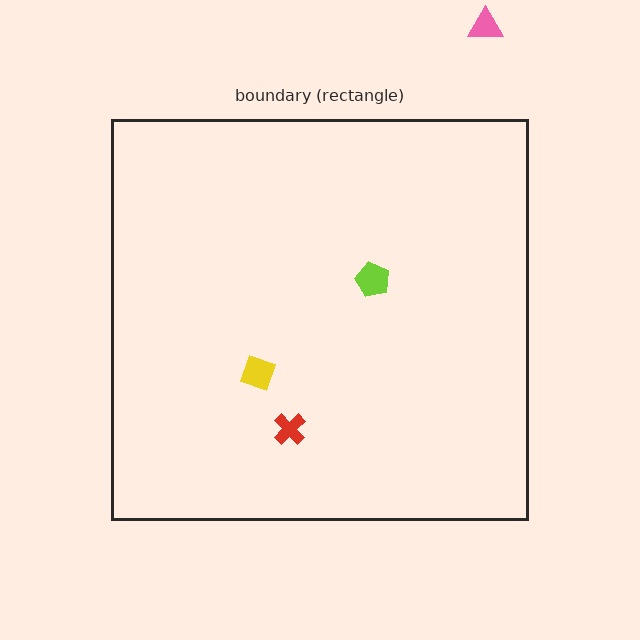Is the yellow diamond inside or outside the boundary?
Inside.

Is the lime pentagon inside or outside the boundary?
Inside.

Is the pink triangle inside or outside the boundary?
Outside.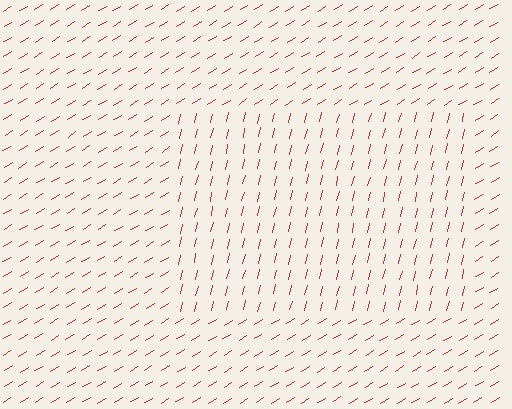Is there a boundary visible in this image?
Yes, there is a texture boundary formed by a change in line orientation.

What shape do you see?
I see a rectangle.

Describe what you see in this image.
The image is filled with small red line segments. A rectangle region in the image has lines oriented differently from the surrounding lines, creating a visible texture boundary.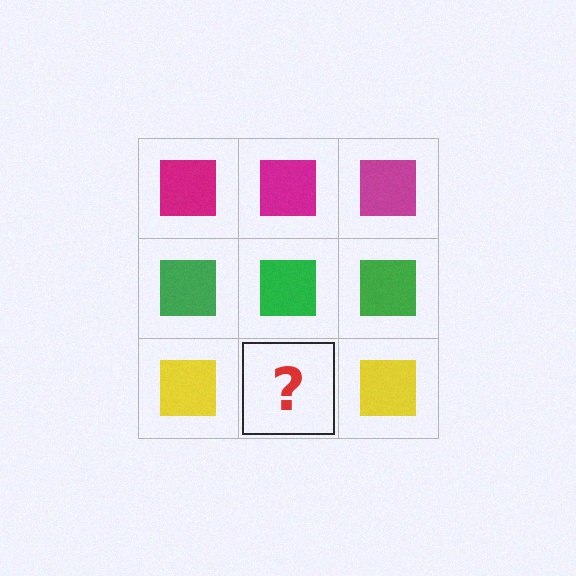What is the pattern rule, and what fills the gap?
The rule is that each row has a consistent color. The gap should be filled with a yellow square.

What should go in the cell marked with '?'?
The missing cell should contain a yellow square.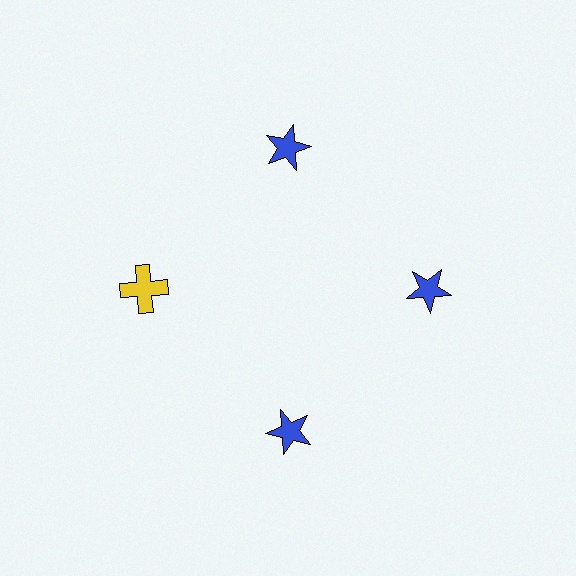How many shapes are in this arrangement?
There are 4 shapes arranged in a ring pattern.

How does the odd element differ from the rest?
It differs in both color (yellow instead of blue) and shape (cross instead of star).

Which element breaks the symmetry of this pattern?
The yellow cross at roughly the 9 o'clock position breaks the symmetry. All other shapes are blue stars.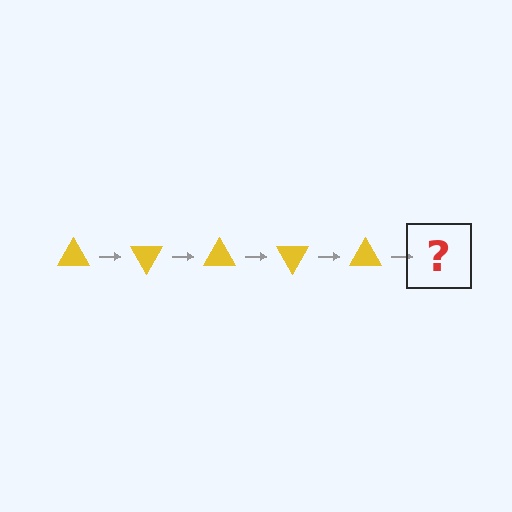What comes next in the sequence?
The next element should be a yellow triangle rotated 300 degrees.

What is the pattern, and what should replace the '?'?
The pattern is that the triangle rotates 60 degrees each step. The '?' should be a yellow triangle rotated 300 degrees.